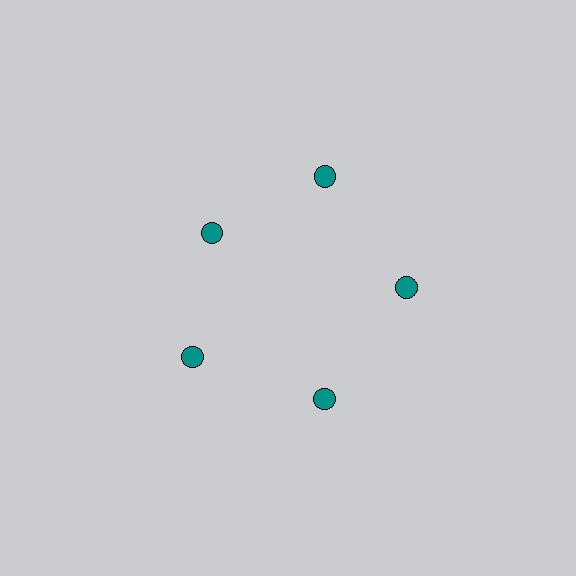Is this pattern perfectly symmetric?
No. The 5 teal circles are arranged in a ring, but one element near the 10 o'clock position is pulled inward toward the center, breaking the 5-fold rotational symmetry.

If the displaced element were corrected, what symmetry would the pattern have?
It would have 5-fold rotational symmetry — the pattern would map onto itself every 72 degrees.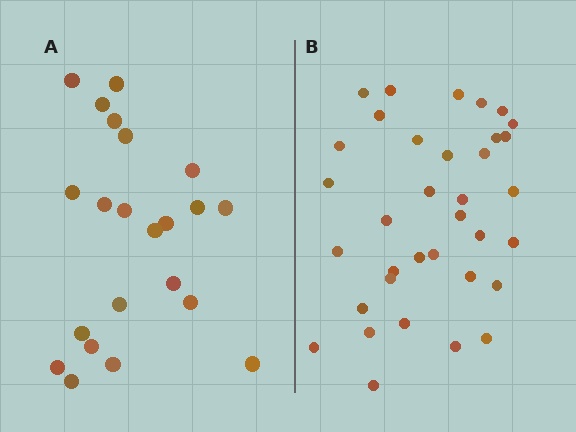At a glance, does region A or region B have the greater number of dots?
Region B (the right region) has more dots.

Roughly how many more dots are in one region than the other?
Region B has approximately 15 more dots than region A.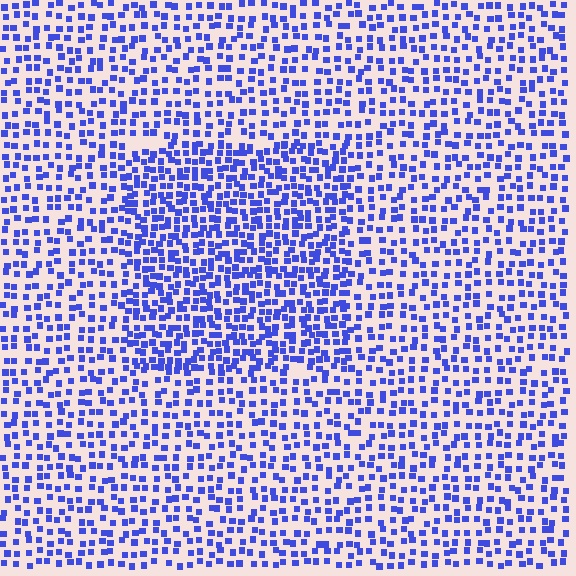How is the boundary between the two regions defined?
The boundary is defined by a change in element density (approximately 1.7x ratio). All elements are the same color, size, and shape.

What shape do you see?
I see a rectangle.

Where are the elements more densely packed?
The elements are more densely packed inside the rectangle boundary.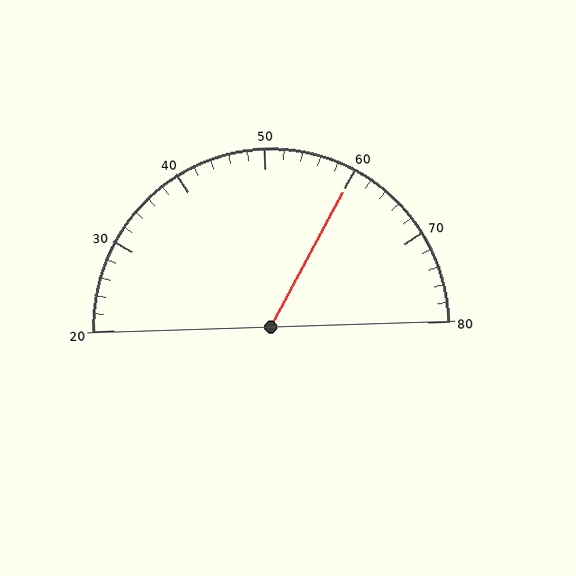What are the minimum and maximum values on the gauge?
The gauge ranges from 20 to 80.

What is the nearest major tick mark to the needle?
The nearest major tick mark is 60.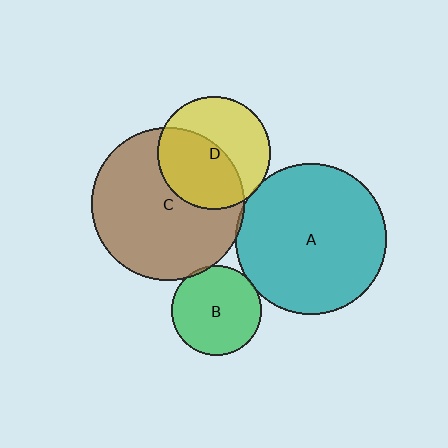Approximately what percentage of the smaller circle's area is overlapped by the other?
Approximately 5%.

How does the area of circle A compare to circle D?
Approximately 1.8 times.